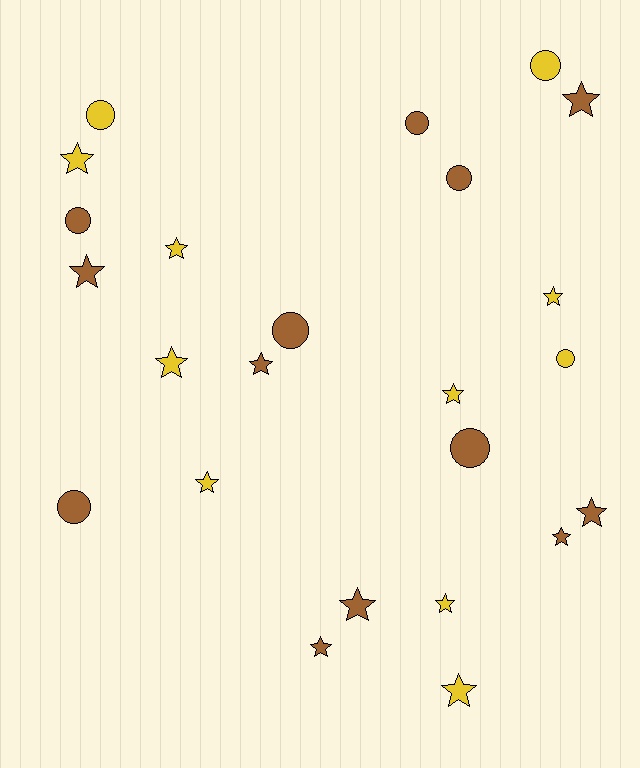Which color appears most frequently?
Brown, with 13 objects.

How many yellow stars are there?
There are 8 yellow stars.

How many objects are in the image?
There are 24 objects.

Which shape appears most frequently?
Star, with 15 objects.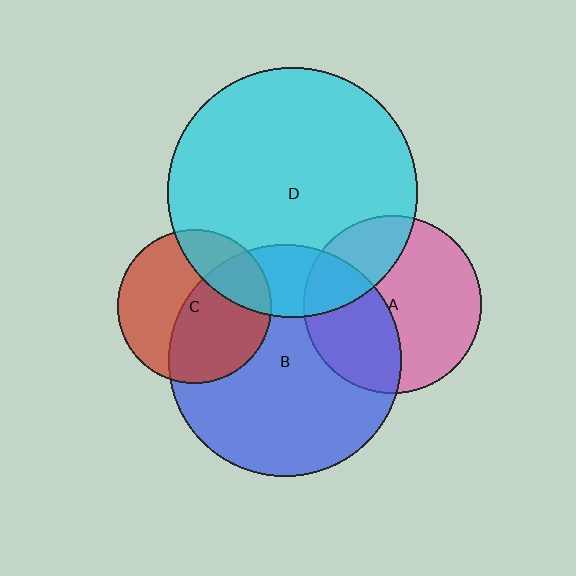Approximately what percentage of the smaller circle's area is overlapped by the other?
Approximately 50%.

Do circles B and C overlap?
Yes.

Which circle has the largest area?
Circle D (cyan).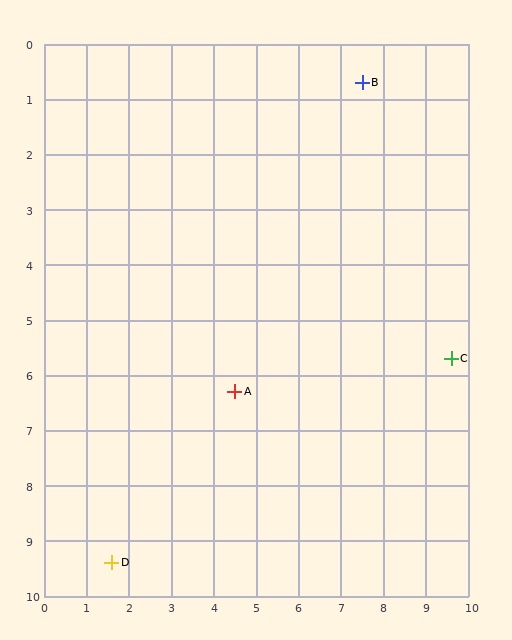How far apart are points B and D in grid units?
Points B and D are about 10.5 grid units apart.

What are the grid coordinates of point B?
Point B is at approximately (7.5, 0.7).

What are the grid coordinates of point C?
Point C is at approximately (9.6, 5.7).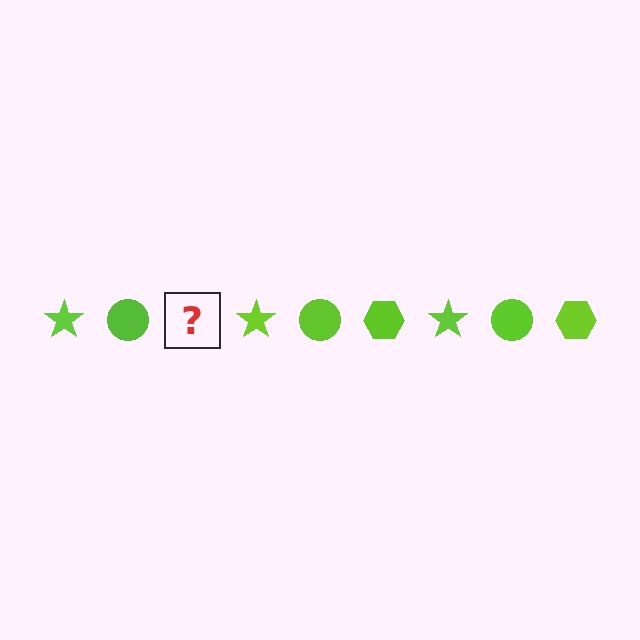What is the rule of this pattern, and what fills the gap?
The rule is that the pattern cycles through star, circle, hexagon shapes in lime. The gap should be filled with a lime hexagon.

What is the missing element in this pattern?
The missing element is a lime hexagon.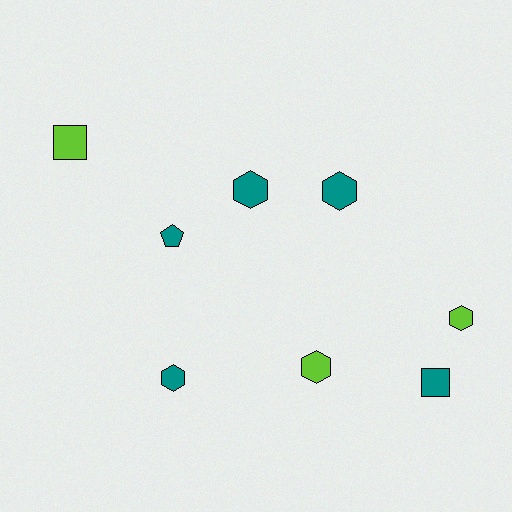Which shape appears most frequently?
Hexagon, with 5 objects.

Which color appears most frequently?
Teal, with 5 objects.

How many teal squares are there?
There is 1 teal square.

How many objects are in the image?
There are 8 objects.